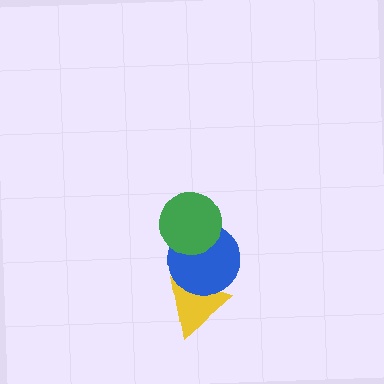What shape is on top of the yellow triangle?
The blue circle is on top of the yellow triangle.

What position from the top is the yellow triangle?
The yellow triangle is 3rd from the top.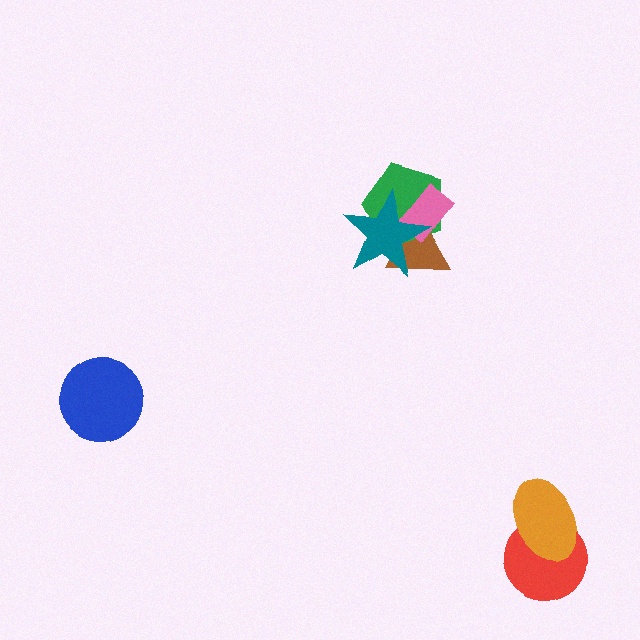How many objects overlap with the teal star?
3 objects overlap with the teal star.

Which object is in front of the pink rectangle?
The teal star is in front of the pink rectangle.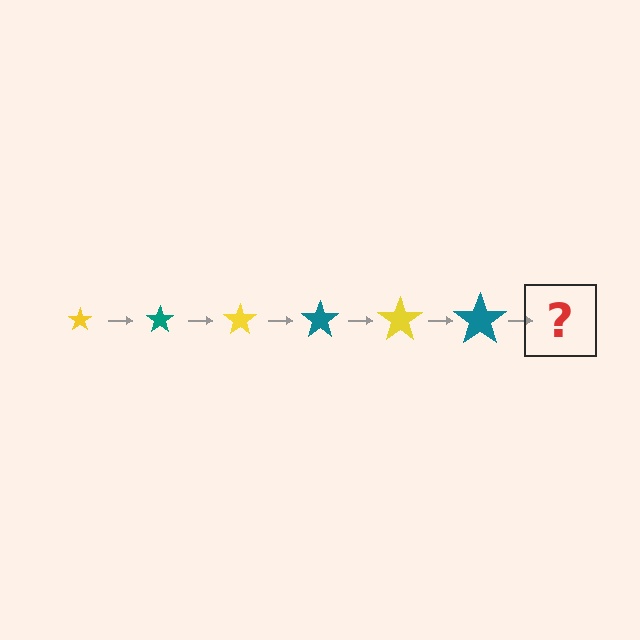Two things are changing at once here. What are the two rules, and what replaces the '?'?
The two rules are that the star grows larger each step and the color cycles through yellow and teal. The '?' should be a yellow star, larger than the previous one.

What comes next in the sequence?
The next element should be a yellow star, larger than the previous one.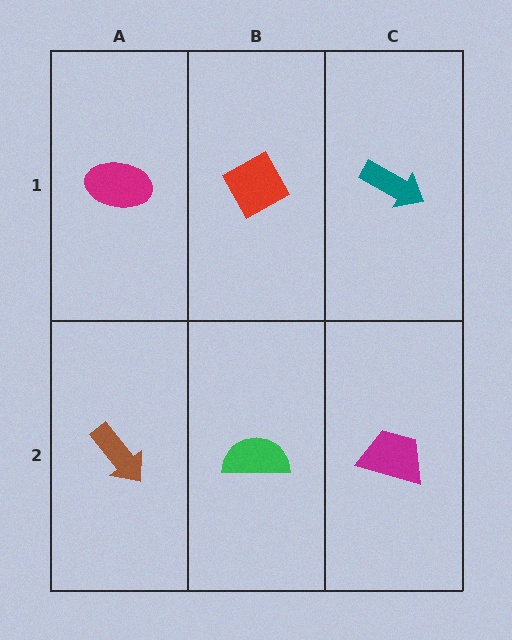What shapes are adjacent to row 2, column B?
A red diamond (row 1, column B), a brown arrow (row 2, column A), a magenta trapezoid (row 2, column C).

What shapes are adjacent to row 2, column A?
A magenta ellipse (row 1, column A), a green semicircle (row 2, column B).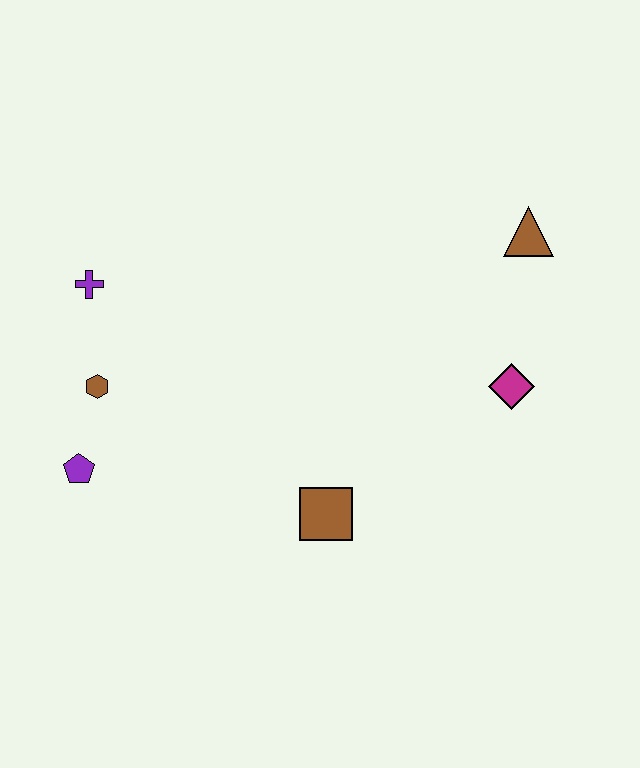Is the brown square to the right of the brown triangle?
No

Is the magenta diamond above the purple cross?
No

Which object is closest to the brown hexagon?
The purple pentagon is closest to the brown hexagon.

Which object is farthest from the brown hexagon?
The brown triangle is farthest from the brown hexagon.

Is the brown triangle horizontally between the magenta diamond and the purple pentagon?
No